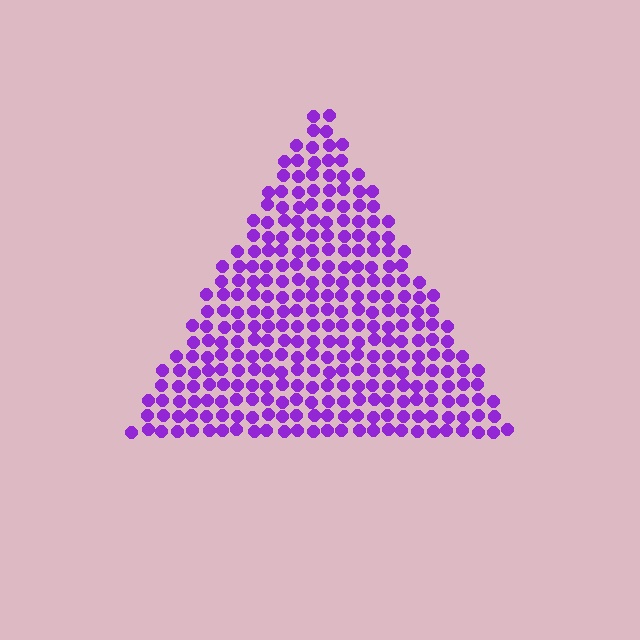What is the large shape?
The large shape is a triangle.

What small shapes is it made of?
It is made of small circles.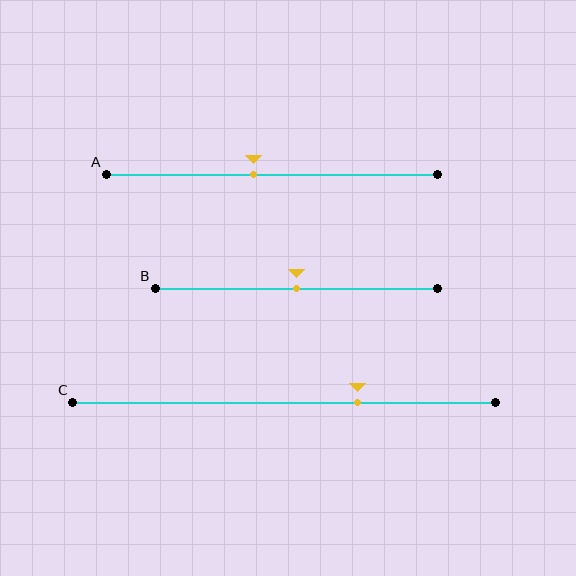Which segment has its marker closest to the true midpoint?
Segment B has its marker closest to the true midpoint.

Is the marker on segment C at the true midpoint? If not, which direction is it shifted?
No, the marker on segment C is shifted to the right by about 17% of the segment length.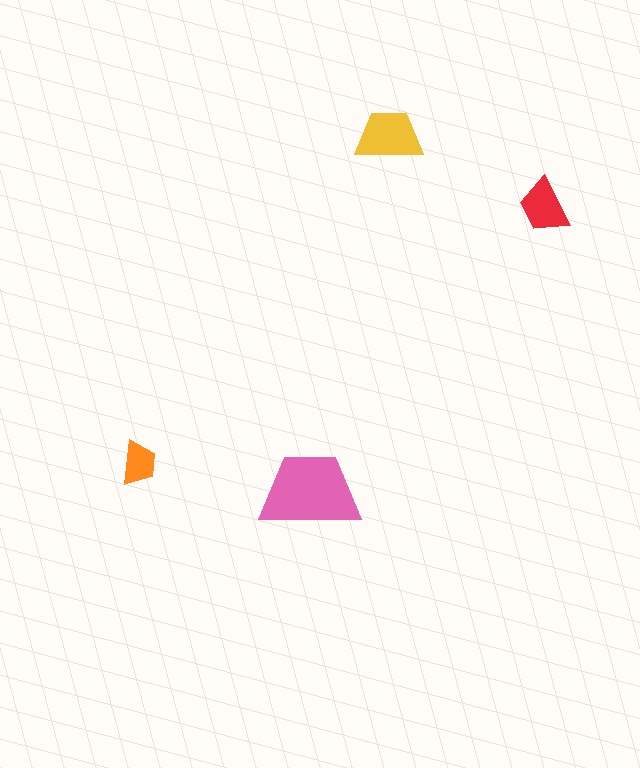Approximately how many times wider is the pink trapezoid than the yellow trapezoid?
About 1.5 times wider.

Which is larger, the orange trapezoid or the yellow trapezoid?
The yellow one.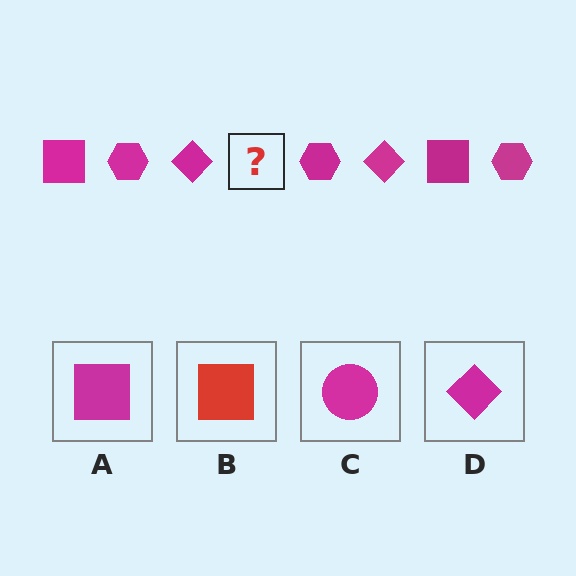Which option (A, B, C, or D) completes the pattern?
A.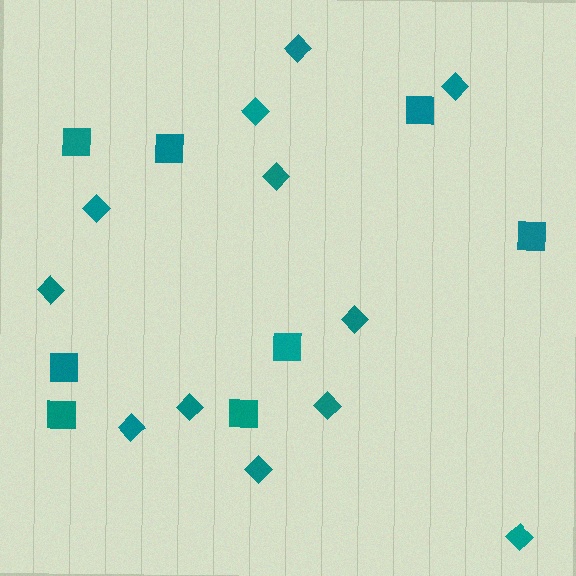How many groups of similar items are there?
There are 2 groups: one group of diamonds (12) and one group of squares (8).